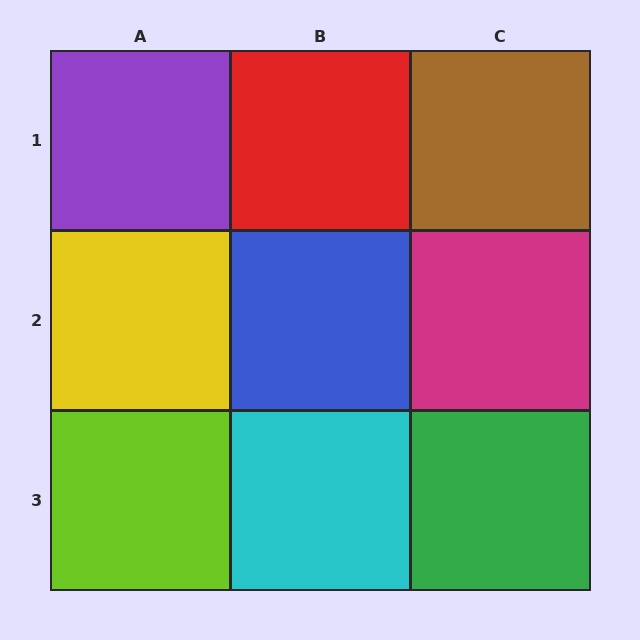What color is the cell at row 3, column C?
Green.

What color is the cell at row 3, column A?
Lime.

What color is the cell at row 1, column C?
Brown.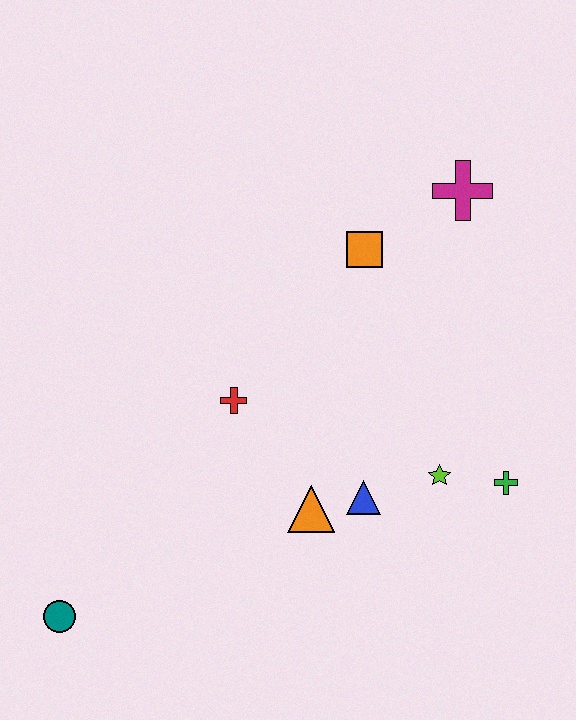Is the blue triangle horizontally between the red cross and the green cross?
Yes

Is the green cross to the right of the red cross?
Yes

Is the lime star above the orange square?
No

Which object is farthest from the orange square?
The teal circle is farthest from the orange square.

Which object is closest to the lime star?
The green cross is closest to the lime star.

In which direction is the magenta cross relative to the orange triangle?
The magenta cross is above the orange triangle.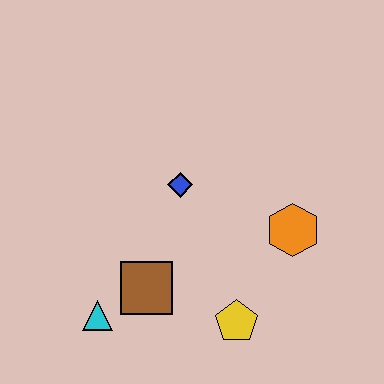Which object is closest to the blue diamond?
The brown square is closest to the blue diamond.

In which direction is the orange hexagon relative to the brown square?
The orange hexagon is to the right of the brown square.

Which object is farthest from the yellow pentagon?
The blue diamond is farthest from the yellow pentagon.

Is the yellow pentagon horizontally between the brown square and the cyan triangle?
No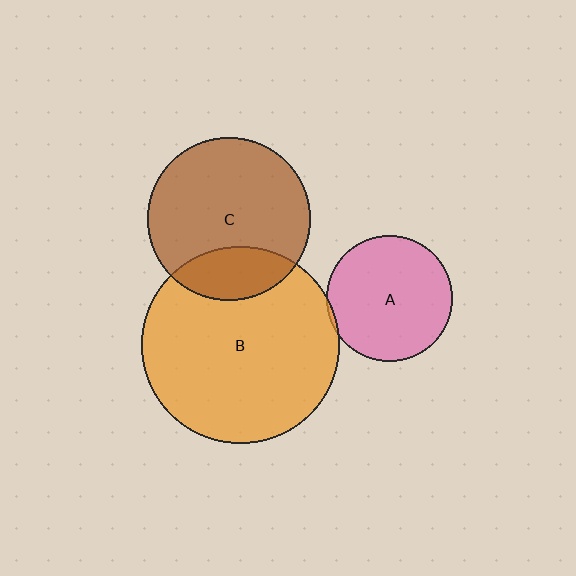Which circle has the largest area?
Circle B (orange).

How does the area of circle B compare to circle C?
Approximately 1.5 times.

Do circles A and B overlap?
Yes.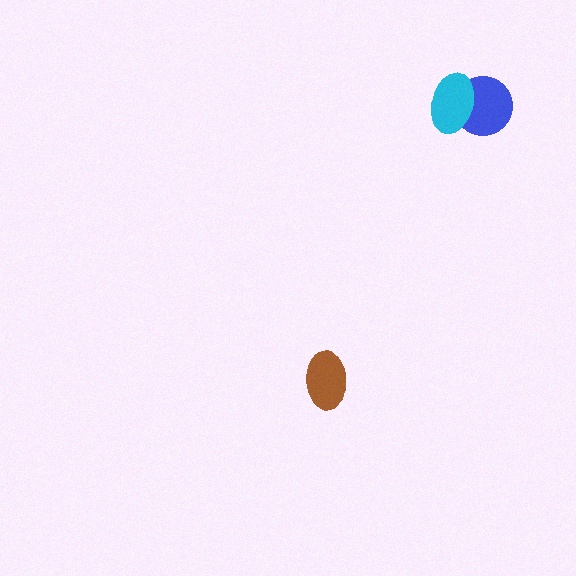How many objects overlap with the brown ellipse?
0 objects overlap with the brown ellipse.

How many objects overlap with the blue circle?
1 object overlaps with the blue circle.